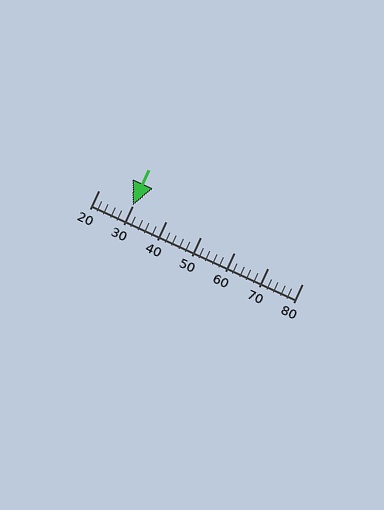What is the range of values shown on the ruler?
The ruler shows values from 20 to 80.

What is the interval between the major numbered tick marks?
The major tick marks are spaced 10 units apart.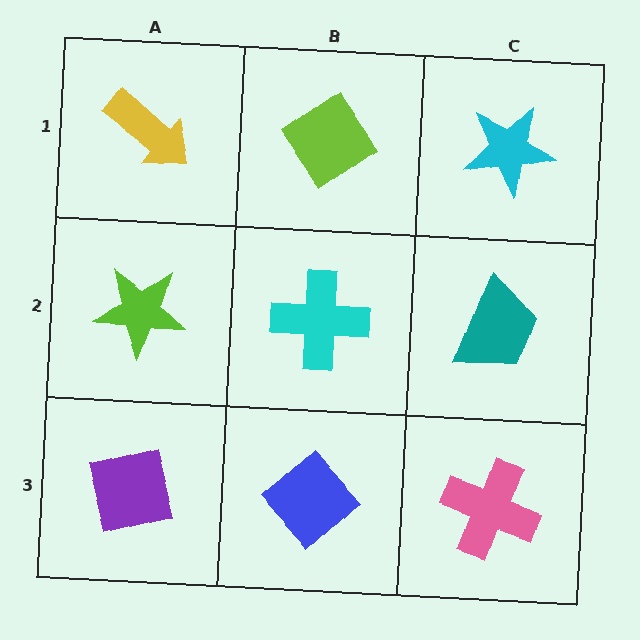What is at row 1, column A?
A yellow arrow.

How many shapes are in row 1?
3 shapes.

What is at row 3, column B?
A blue diamond.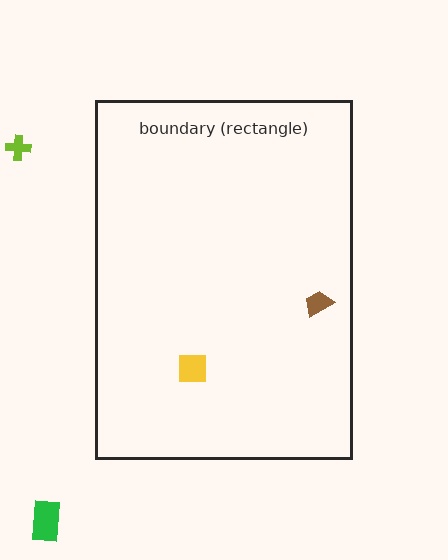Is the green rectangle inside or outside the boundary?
Outside.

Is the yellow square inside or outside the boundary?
Inside.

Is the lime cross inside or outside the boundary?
Outside.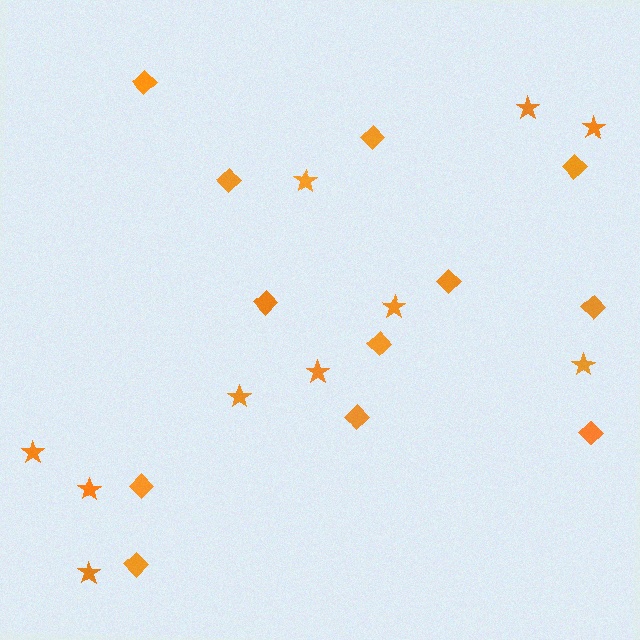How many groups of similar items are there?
There are 2 groups: one group of stars (10) and one group of diamonds (12).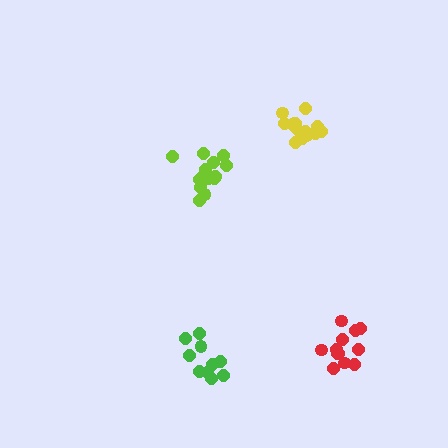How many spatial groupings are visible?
There are 4 spatial groupings.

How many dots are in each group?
Group 1: 12 dots, Group 2: 14 dots, Group 3: 16 dots, Group 4: 10 dots (52 total).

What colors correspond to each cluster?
The clusters are colored: red, yellow, lime, green.